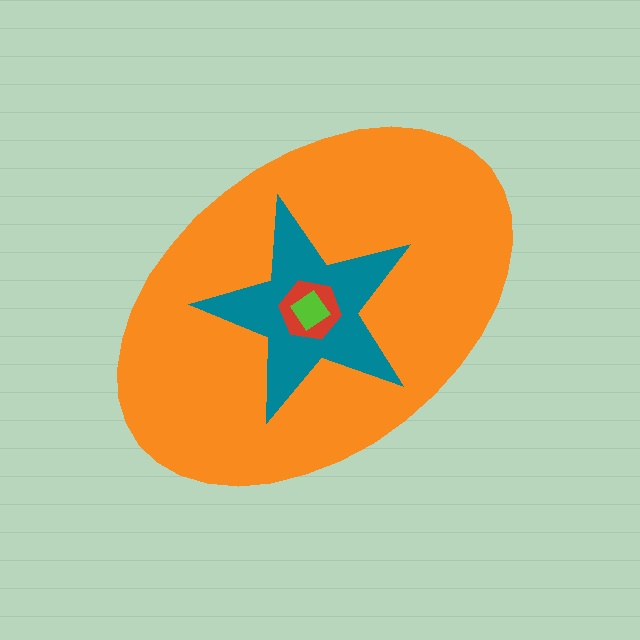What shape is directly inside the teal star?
The red hexagon.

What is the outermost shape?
The orange ellipse.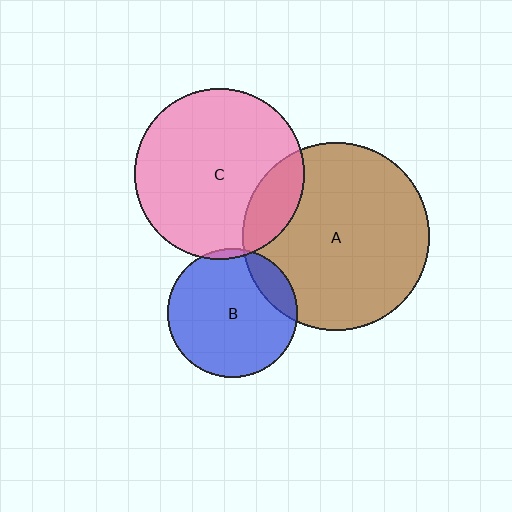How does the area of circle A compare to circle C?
Approximately 1.2 times.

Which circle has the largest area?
Circle A (brown).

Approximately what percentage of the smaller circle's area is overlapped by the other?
Approximately 15%.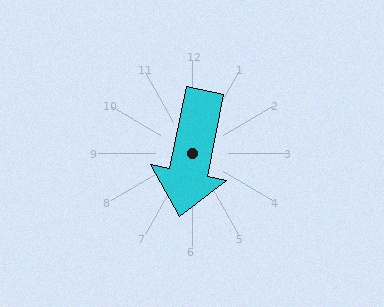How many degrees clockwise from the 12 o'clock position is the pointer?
Approximately 192 degrees.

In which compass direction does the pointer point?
South.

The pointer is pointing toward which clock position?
Roughly 6 o'clock.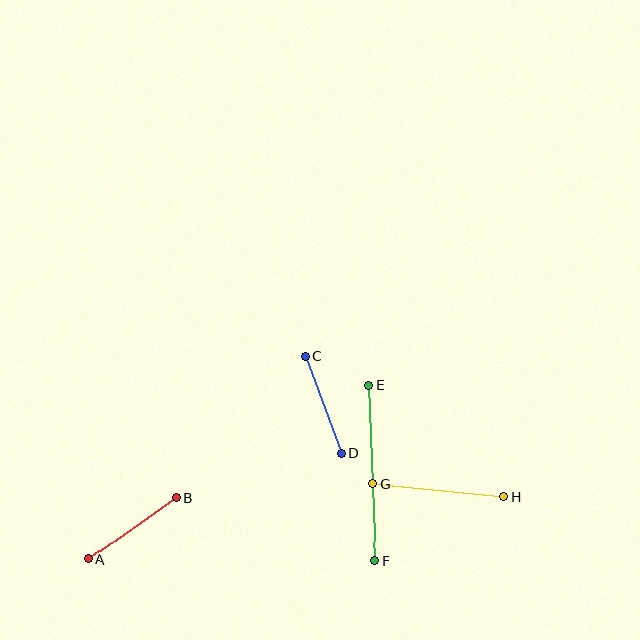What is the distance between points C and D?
The distance is approximately 104 pixels.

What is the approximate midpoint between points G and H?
The midpoint is at approximately (438, 491) pixels.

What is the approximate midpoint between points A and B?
The midpoint is at approximately (132, 528) pixels.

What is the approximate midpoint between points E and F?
The midpoint is at approximately (372, 473) pixels.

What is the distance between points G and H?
The distance is approximately 132 pixels.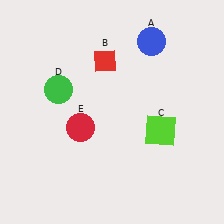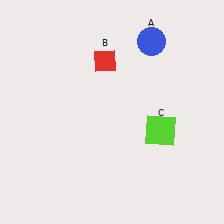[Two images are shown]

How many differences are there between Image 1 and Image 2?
There are 2 differences between the two images.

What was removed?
The red circle (E), the green circle (D) were removed in Image 2.